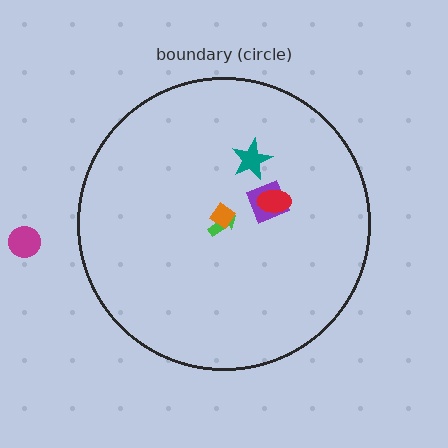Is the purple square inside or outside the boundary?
Inside.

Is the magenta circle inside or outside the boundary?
Outside.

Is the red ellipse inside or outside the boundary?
Inside.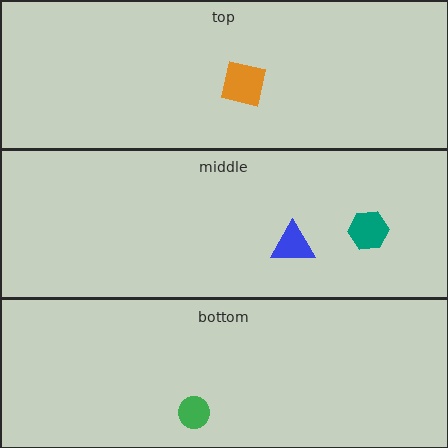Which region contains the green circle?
The bottom region.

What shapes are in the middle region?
The teal hexagon, the blue triangle.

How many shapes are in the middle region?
2.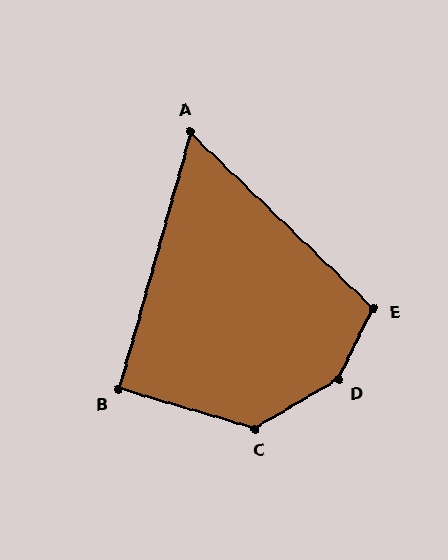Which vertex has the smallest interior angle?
A, at approximately 62 degrees.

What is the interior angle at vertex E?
Approximately 108 degrees (obtuse).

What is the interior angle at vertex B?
Approximately 91 degrees (approximately right).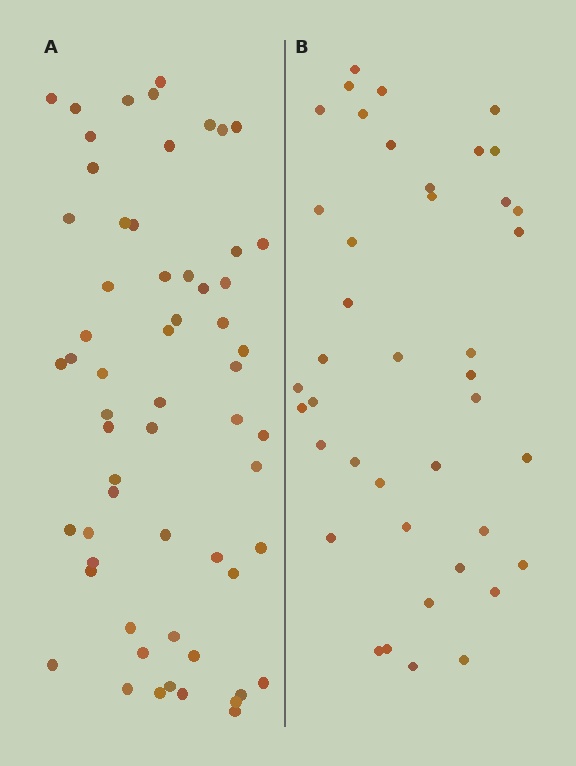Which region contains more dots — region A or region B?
Region A (the left region) has more dots.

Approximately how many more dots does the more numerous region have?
Region A has approximately 20 more dots than region B.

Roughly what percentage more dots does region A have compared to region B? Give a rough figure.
About 45% more.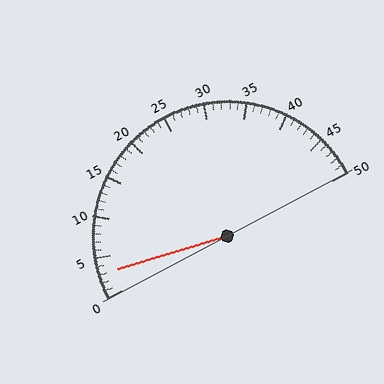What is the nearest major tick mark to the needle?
The nearest major tick mark is 5.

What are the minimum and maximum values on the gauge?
The gauge ranges from 0 to 50.